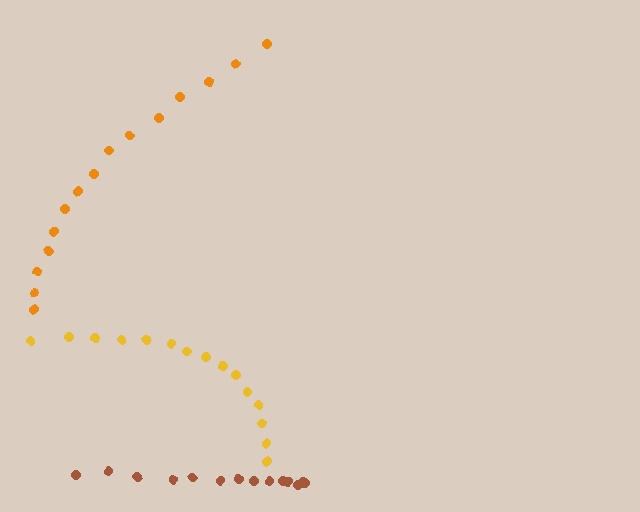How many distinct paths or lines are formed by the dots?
There are 3 distinct paths.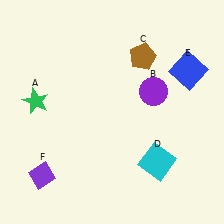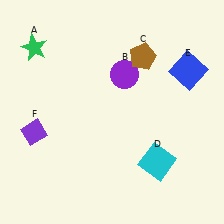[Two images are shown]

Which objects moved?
The objects that moved are: the green star (A), the purple circle (B), the purple diamond (F).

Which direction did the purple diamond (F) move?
The purple diamond (F) moved up.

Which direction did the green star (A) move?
The green star (A) moved up.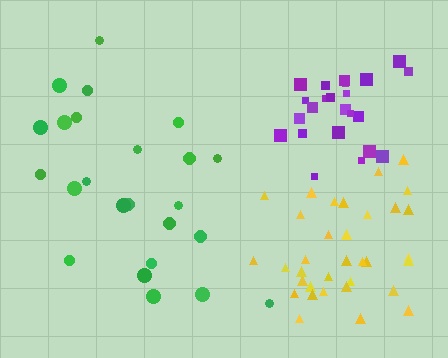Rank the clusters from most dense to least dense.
purple, yellow, green.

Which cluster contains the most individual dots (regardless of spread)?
Yellow (34).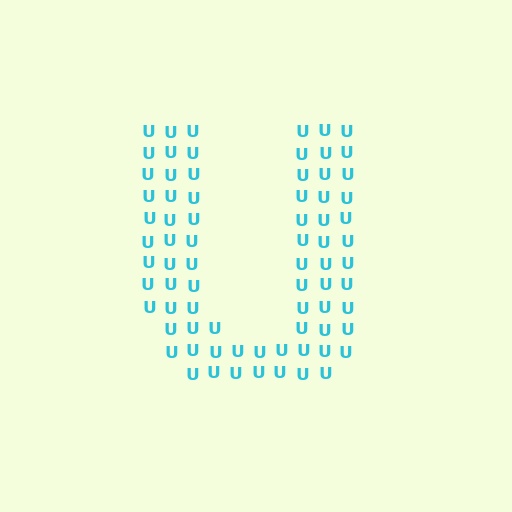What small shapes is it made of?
It is made of small letter U's.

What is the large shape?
The large shape is the letter U.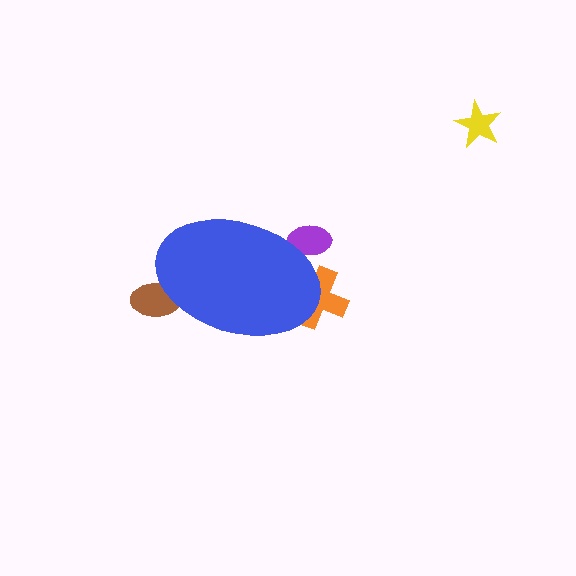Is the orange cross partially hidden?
Yes, the orange cross is partially hidden behind the blue ellipse.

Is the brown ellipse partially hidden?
Yes, the brown ellipse is partially hidden behind the blue ellipse.